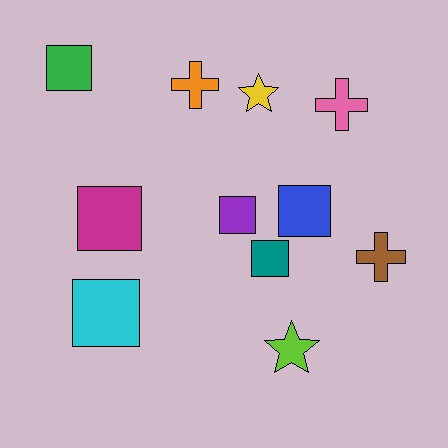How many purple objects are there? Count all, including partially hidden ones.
There is 1 purple object.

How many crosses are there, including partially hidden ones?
There are 3 crosses.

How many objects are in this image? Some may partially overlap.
There are 11 objects.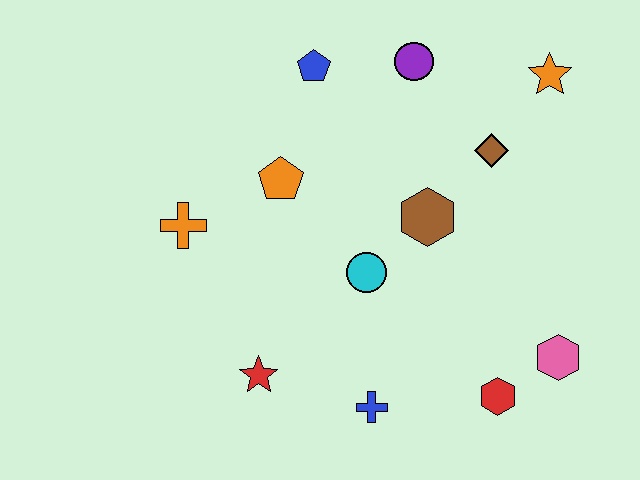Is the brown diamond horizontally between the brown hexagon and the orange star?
Yes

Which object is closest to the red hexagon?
The pink hexagon is closest to the red hexagon.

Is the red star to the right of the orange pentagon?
No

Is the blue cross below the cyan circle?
Yes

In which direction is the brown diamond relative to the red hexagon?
The brown diamond is above the red hexagon.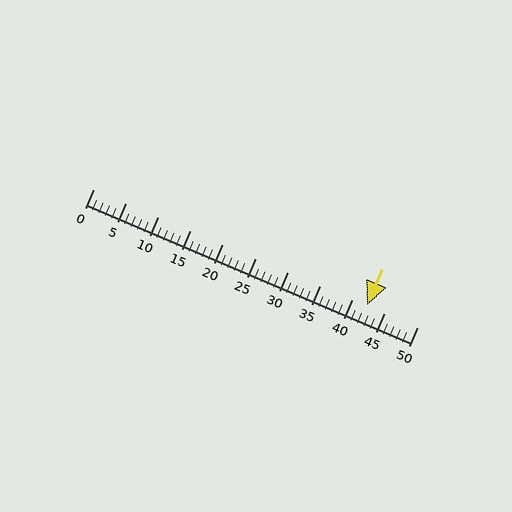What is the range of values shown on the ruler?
The ruler shows values from 0 to 50.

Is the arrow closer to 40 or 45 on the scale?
The arrow is closer to 40.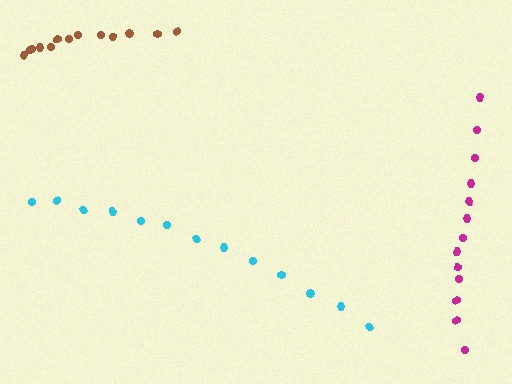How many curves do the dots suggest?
There are 3 distinct paths.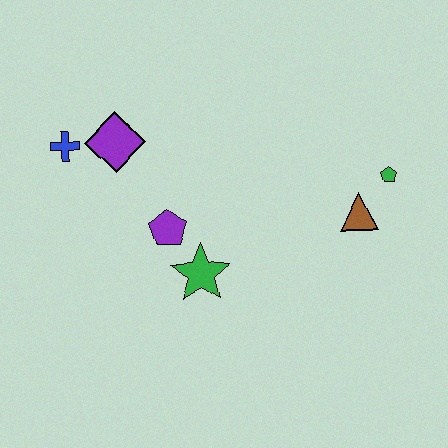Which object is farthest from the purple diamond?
The green pentagon is farthest from the purple diamond.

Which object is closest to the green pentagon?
The brown triangle is closest to the green pentagon.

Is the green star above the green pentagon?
No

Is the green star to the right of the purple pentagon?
Yes